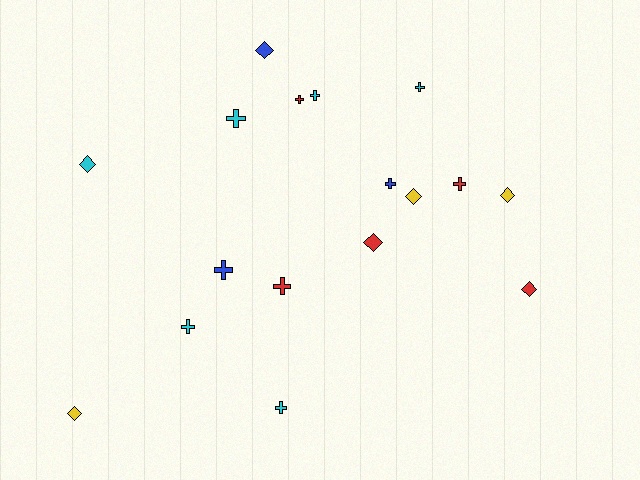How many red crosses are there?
There are 3 red crosses.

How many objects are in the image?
There are 17 objects.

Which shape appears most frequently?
Cross, with 10 objects.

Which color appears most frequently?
Cyan, with 6 objects.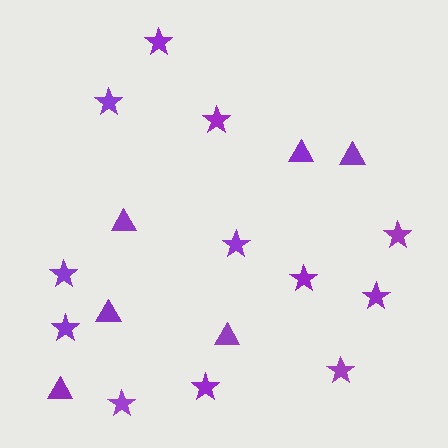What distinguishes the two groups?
There are 2 groups: one group of triangles (6) and one group of stars (12).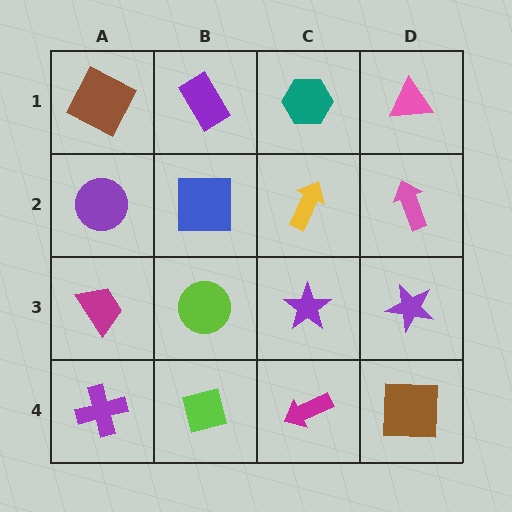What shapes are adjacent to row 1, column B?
A blue square (row 2, column B), a brown square (row 1, column A), a teal hexagon (row 1, column C).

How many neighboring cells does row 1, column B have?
3.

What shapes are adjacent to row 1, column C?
A yellow arrow (row 2, column C), a purple rectangle (row 1, column B), a pink triangle (row 1, column D).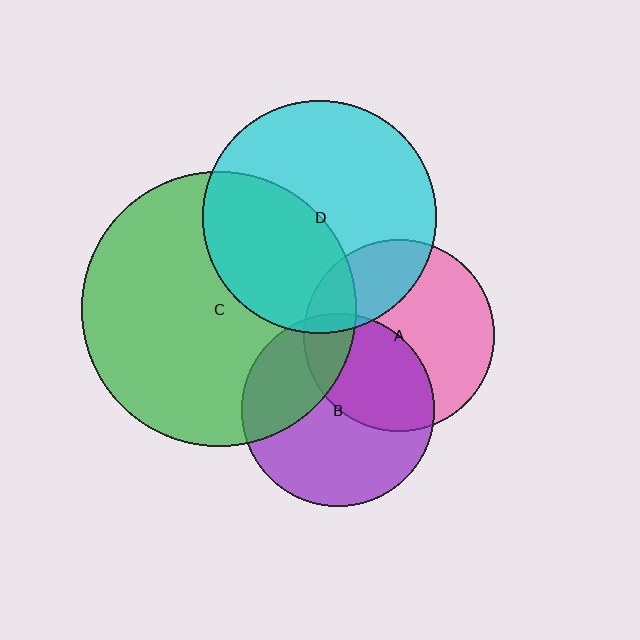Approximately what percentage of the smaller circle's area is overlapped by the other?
Approximately 40%.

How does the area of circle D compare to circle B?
Approximately 1.5 times.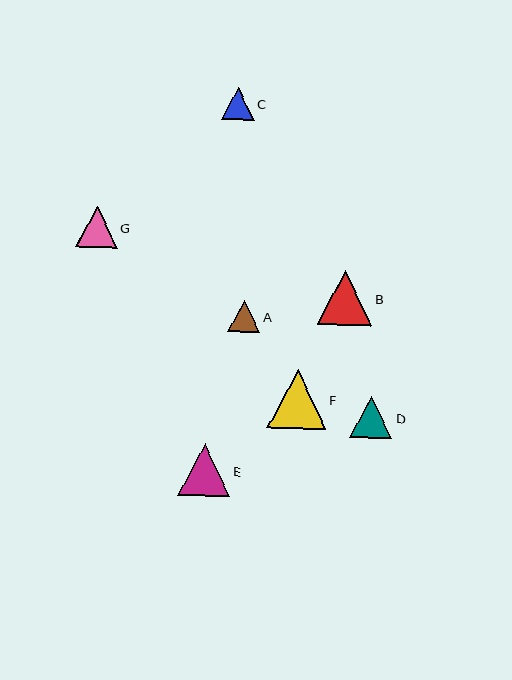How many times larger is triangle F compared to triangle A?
Triangle F is approximately 1.8 times the size of triangle A.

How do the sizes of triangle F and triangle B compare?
Triangle F and triangle B are approximately the same size.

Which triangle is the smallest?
Triangle A is the smallest with a size of approximately 32 pixels.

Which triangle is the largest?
Triangle F is the largest with a size of approximately 59 pixels.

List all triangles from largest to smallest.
From largest to smallest: F, B, E, D, G, C, A.